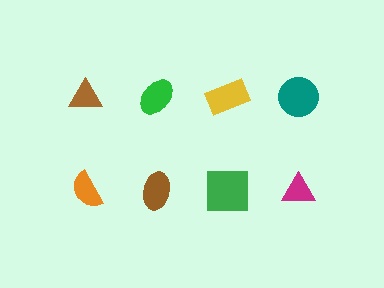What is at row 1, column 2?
A green ellipse.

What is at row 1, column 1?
A brown triangle.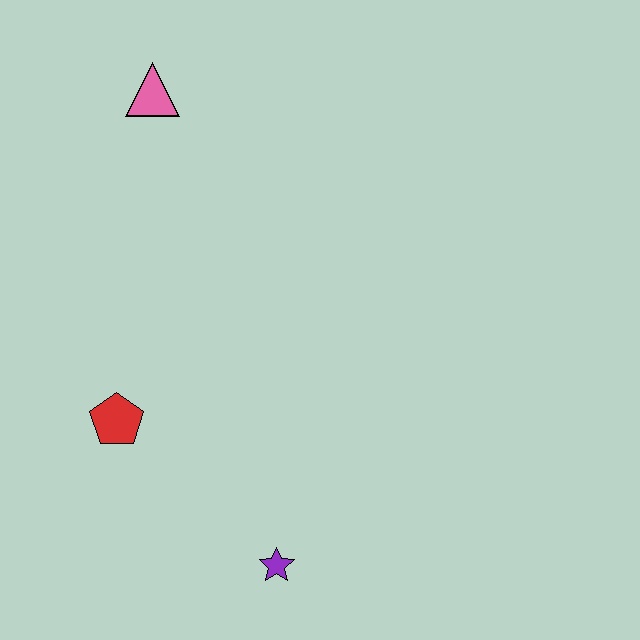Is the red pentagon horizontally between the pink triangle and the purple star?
No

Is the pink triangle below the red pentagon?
No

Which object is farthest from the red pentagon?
The pink triangle is farthest from the red pentagon.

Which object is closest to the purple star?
The red pentagon is closest to the purple star.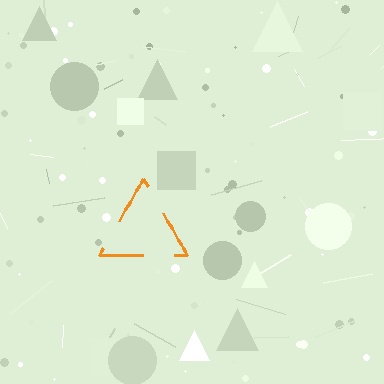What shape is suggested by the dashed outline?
The dashed outline suggests a triangle.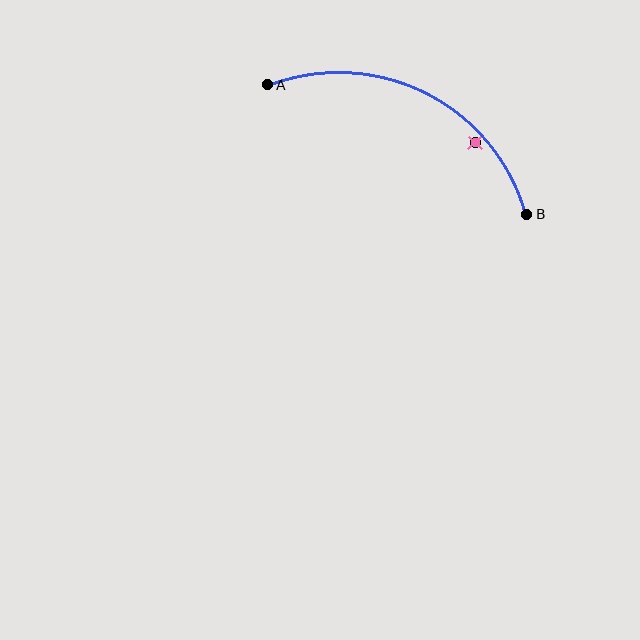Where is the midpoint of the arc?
The arc midpoint is the point on the curve farthest from the straight line joining A and B. It sits above that line.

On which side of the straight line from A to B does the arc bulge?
The arc bulges above the straight line connecting A and B.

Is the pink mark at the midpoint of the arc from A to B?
No — the pink mark does not lie on the arc at all. It sits slightly inside the curve.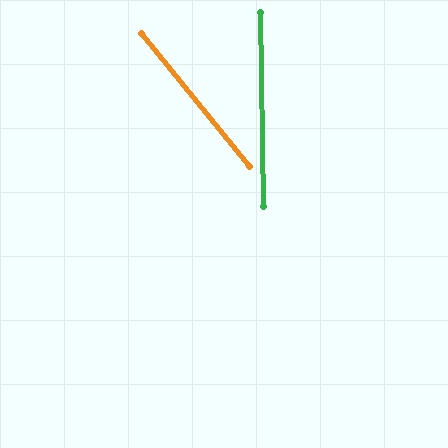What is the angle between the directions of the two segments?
Approximately 38 degrees.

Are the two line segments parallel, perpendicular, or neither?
Neither parallel nor perpendicular — they differ by about 38°.